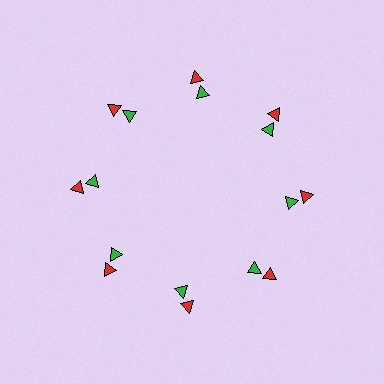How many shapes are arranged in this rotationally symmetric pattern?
There are 16 shapes, arranged in 8 groups of 2.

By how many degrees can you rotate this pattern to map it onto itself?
The pattern maps onto itself every 45 degrees of rotation.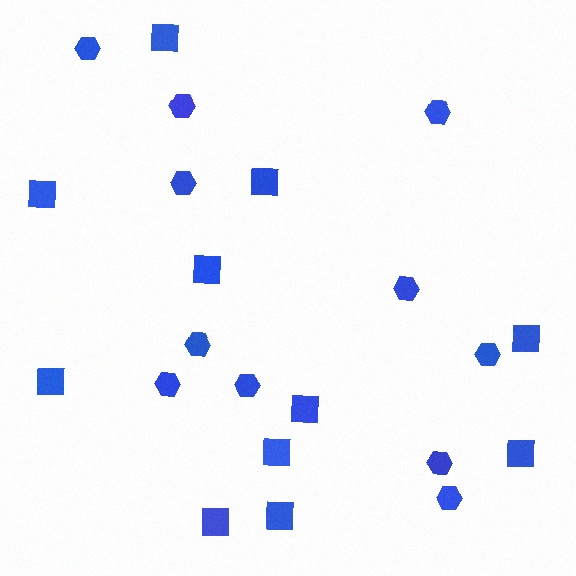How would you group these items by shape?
There are 2 groups: one group of squares (11) and one group of hexagons (11).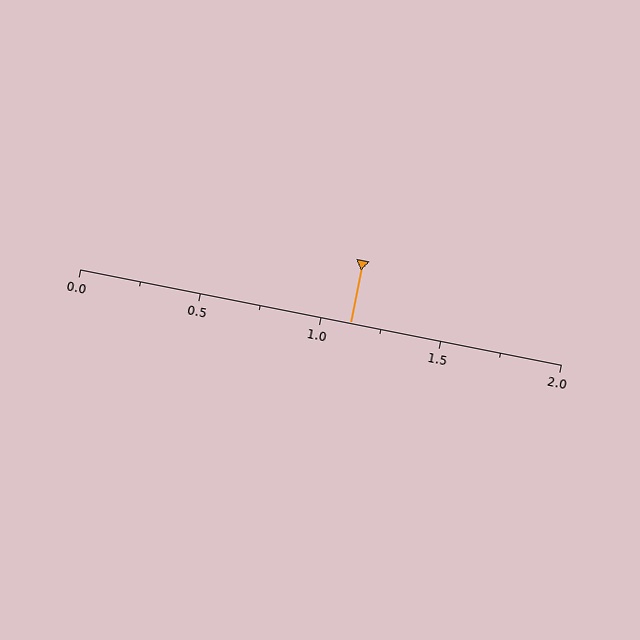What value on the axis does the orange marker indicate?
The marker indicates approximately 1.12.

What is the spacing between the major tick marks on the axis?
The major ticks are spaced 0.5 apart.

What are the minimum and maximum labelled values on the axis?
The axis runs from 0.0 to 2.0.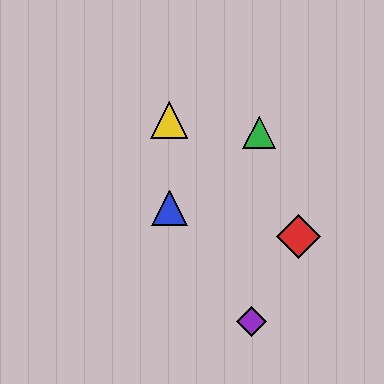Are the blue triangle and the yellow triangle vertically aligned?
Yes, both are at x≈169.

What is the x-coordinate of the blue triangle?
The blue triangle is at x≈169.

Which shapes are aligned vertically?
The blue triangle, the yellow triangle are aligned vertically.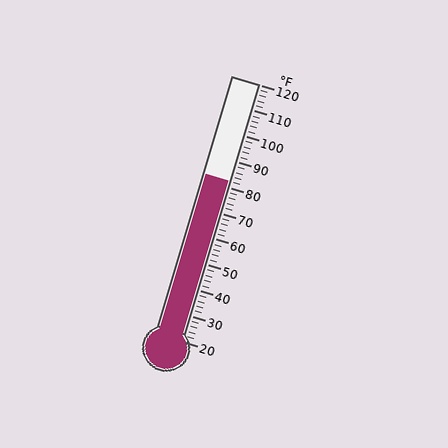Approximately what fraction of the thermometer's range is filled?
The thermometer is filled to approximately 60% of its range.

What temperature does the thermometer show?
The thermometer shows approximately 82°F.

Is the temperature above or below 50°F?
The temperature is above 50°F.